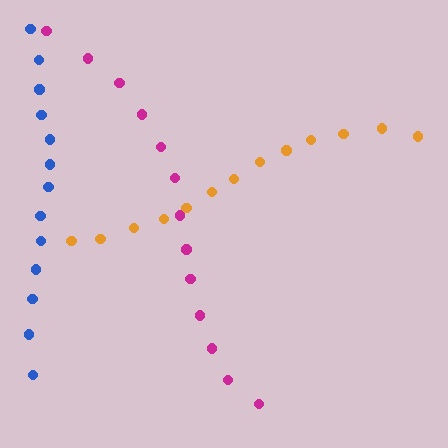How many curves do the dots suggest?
There are 3 distinct paths.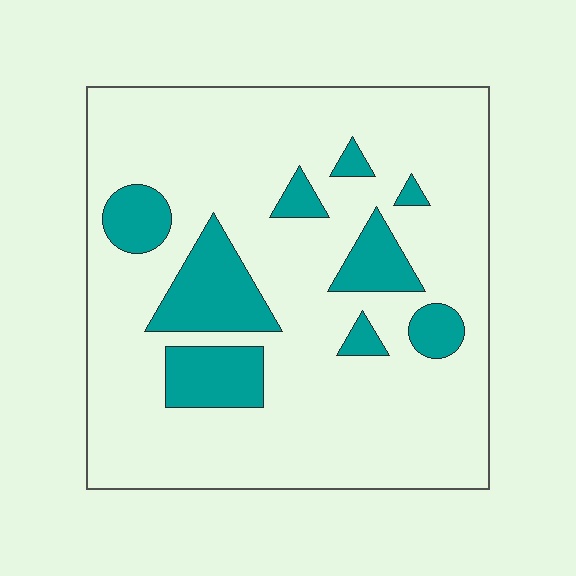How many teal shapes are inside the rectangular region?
9.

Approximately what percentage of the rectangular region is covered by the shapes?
Approximately 20%.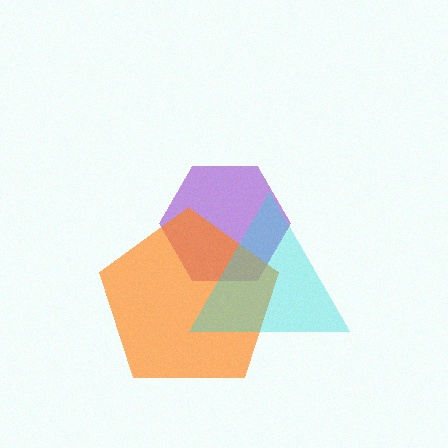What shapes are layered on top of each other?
The layered shapes are: a purple hexagon, an orange pentagon, a cyan triangle.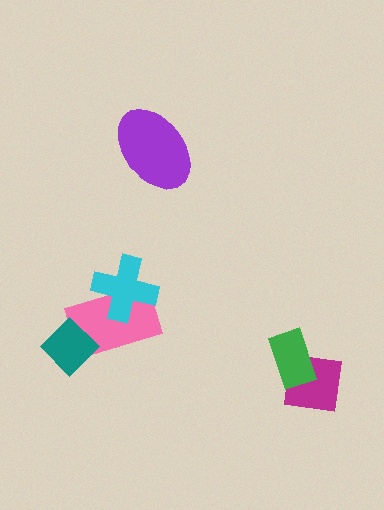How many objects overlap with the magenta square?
1 object overlaps with the magenta square.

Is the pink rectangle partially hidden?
Yes, it is partially covered by another shape.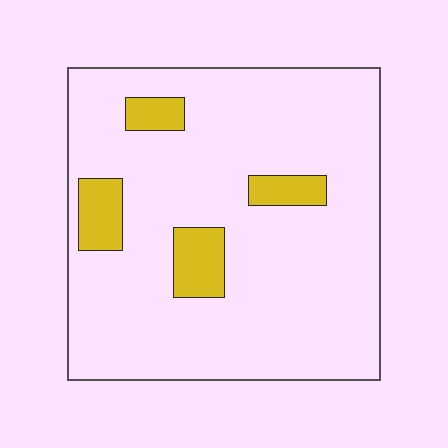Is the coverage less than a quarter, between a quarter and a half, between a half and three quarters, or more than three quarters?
Less than a quarter.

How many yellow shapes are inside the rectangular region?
4.